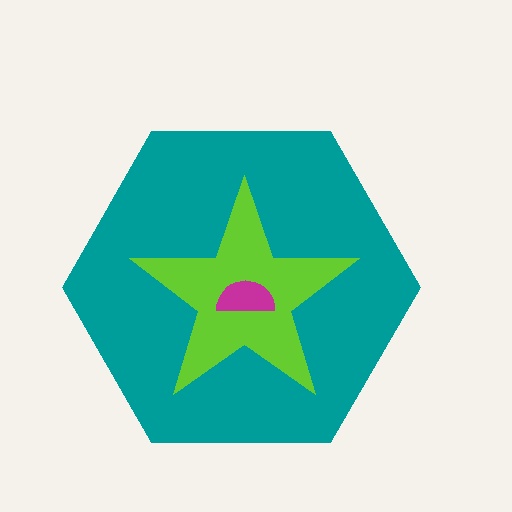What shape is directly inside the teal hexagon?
The lime star.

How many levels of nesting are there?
3.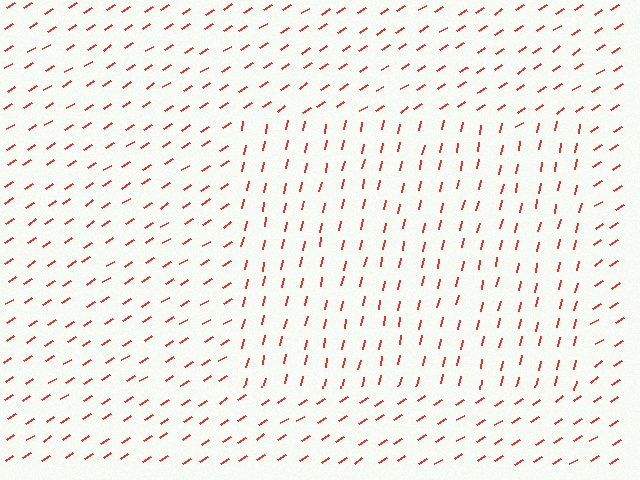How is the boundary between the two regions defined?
The boundary is defined purely by a change in line orientation (approximately 45 degrees difference). All lines are the same color and thickness.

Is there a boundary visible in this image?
Yes, there is a texture boundary formed by a change in line orientation.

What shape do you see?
I see a rectangle.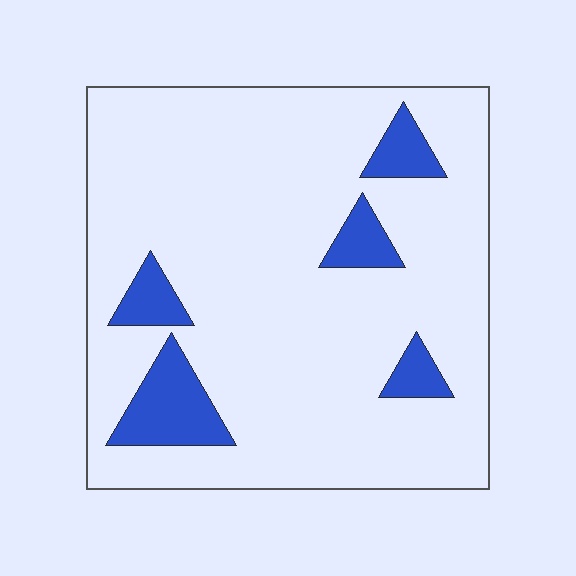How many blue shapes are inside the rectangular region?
5.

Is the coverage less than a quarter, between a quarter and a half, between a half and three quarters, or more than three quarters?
Less than a quarter.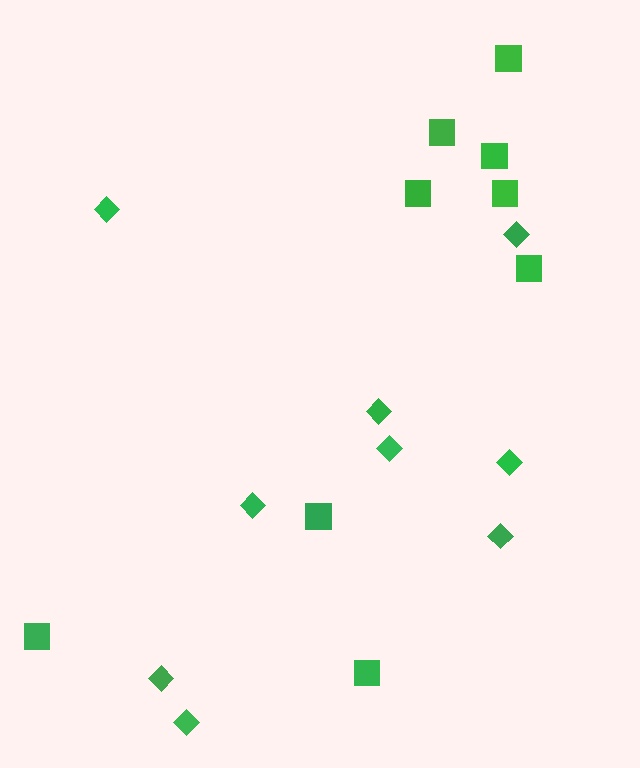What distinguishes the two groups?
There are 2 groups: one group of squares (9) and one group of diamonds (9).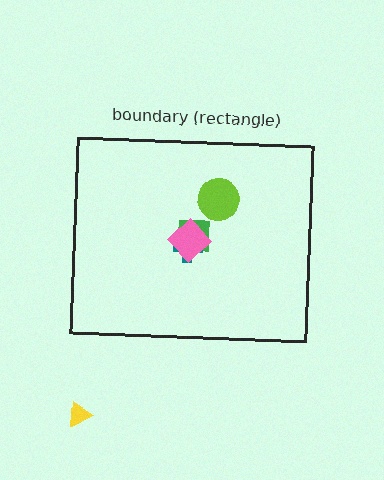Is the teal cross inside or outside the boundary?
Inside.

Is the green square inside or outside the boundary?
Inside.